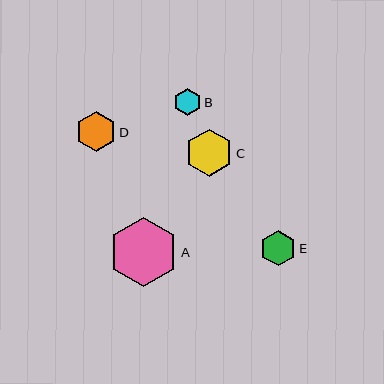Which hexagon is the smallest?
Hexagon B is the smallest with a size of approximately 27 pixels.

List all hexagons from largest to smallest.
From largest to smallest: A, C, D, E, B.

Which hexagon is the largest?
Hexagon A is the largest with a size of approximately 69 pixels.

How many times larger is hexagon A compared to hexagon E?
Hexagon A is approximately 1.9 times the size of hexagon E.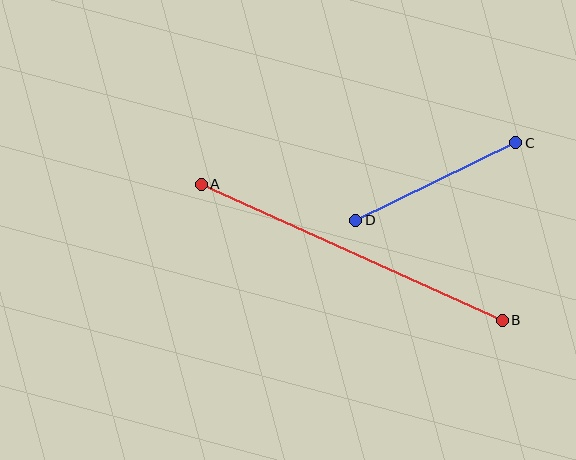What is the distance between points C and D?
The distance is approximately 178 pixels.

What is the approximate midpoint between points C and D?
The midpoint is at approximately (436, 182) pixels.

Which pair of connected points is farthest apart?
Points A and B are farthest apart.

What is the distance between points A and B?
The distance is approximately 330 pixels.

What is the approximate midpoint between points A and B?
The midpoint is at approximately (352, 252) pixels.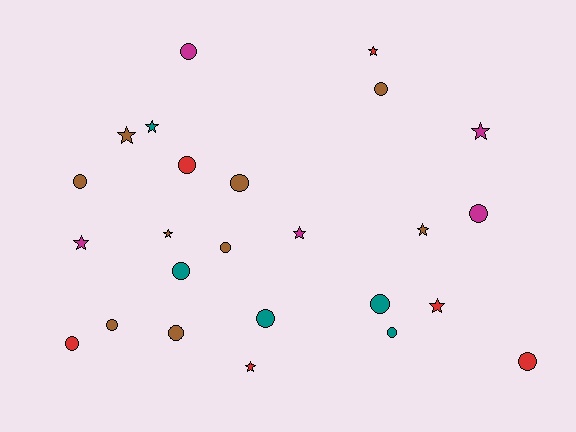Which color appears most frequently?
Brown, with 9 objects.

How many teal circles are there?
There are 4 teal circles.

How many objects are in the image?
There are 25 objects.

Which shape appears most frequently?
Circle, with 15 objects.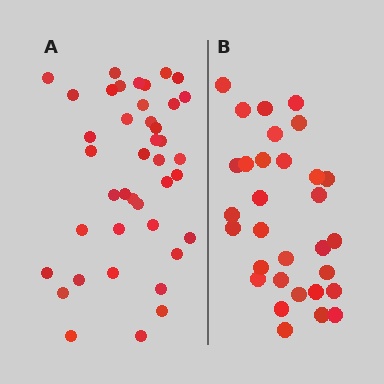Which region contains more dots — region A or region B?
Region A (the left region) has more dots.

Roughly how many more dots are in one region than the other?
Region A has roughly 10 or so more dots than region B.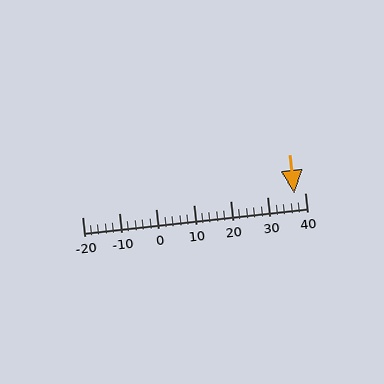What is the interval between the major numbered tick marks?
The major tick marks are spaced 10 units apart.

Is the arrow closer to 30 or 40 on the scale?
The arrow is closer to 40.